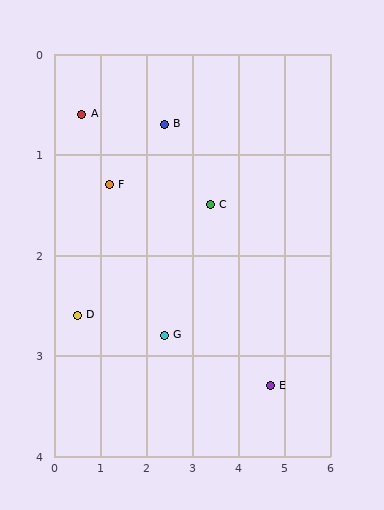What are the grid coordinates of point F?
Point F is at approximately (1.2, 1.3).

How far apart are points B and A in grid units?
Points B and A are about 1.8 grid units apart.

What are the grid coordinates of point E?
Point E is at approximately (4.7, 3.3).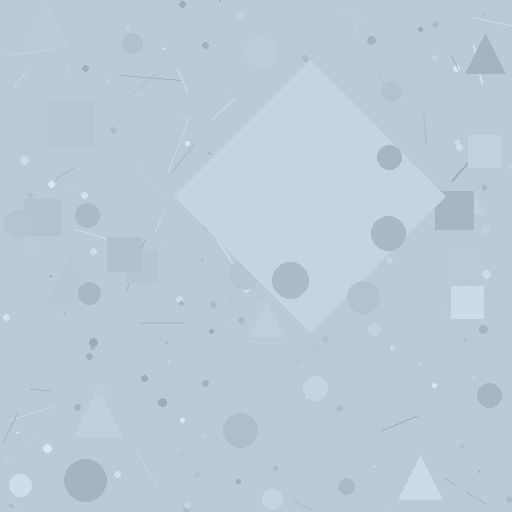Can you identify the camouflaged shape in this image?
The camouflaged shape is a diamond.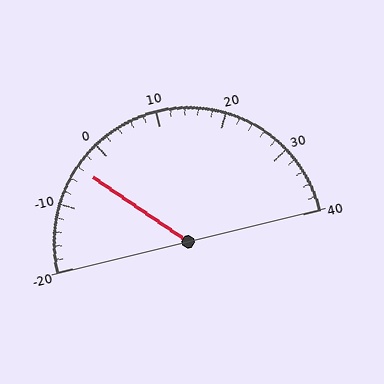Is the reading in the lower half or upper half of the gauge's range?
The reading is in the lower half of the range (-20 to 40).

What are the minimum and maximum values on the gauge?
The gauge ranges from -20 to 40.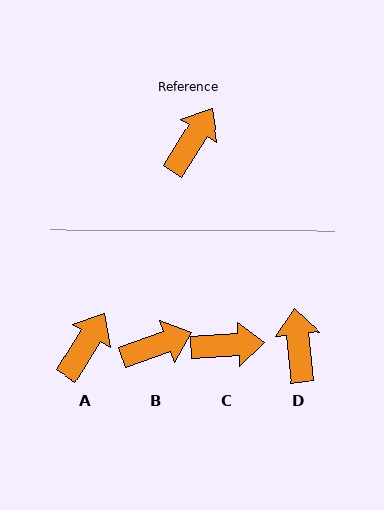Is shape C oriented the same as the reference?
No, it is off by about 54 degrees.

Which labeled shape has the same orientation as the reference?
A.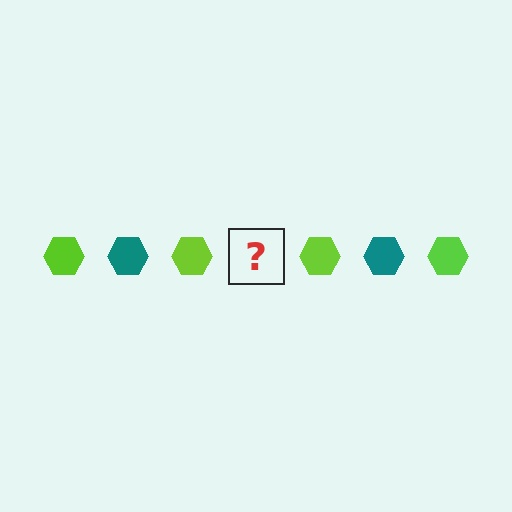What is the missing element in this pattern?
The missing element is a teal hexagon.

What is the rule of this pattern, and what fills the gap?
The rule is that the pattern cycles through lime, teal hexagons. The gap should be filled with a teal hexagon.